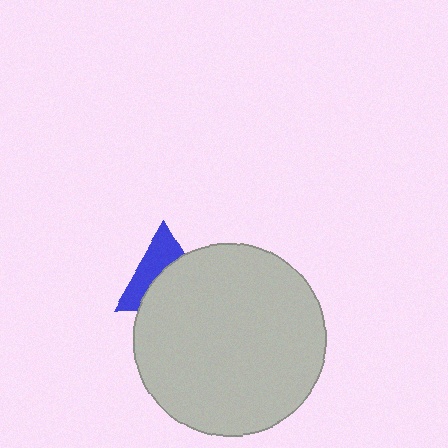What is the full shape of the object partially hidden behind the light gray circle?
The partially hidden object is a blue triangle.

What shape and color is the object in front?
The object in front is a light gray circle.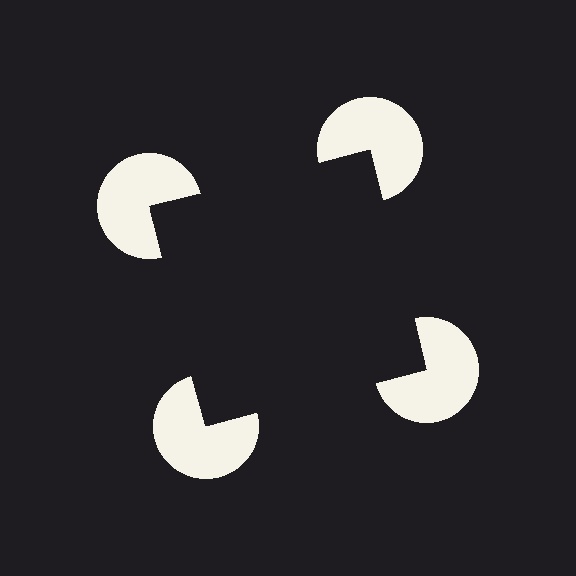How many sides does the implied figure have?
4 sides.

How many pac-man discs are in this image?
There are 4 — one at each vertex of the illusory square.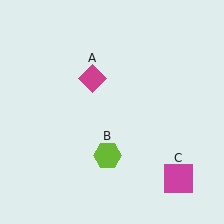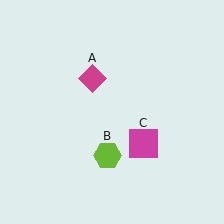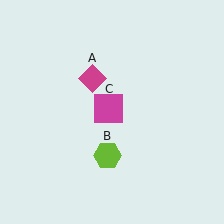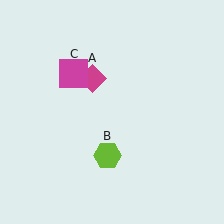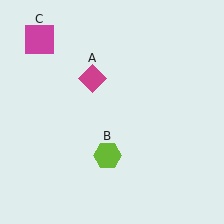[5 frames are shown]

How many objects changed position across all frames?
1 object changed position: magenta square (object C).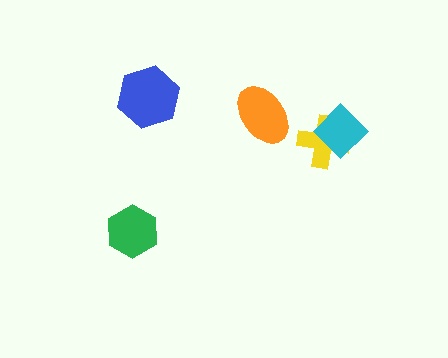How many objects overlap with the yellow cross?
1 object overlaps with the yellow cross.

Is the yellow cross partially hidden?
Yes, it is partially covered by another shape.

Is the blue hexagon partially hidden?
No, no other shape covers it.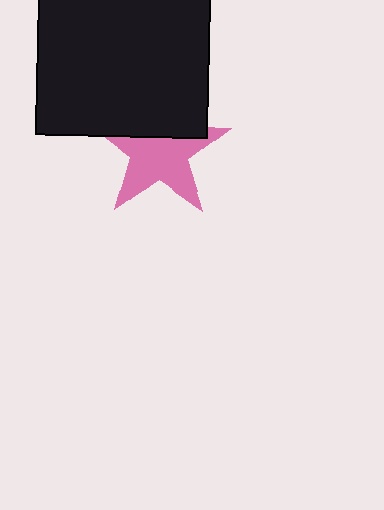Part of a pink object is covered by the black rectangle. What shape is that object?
It is a star.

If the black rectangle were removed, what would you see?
You would see the complete pink star.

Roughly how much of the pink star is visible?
Most of it is visible (roughly 65%).